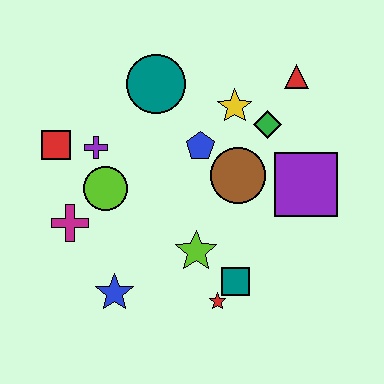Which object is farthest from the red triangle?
The blue star is farthest from the red triangle.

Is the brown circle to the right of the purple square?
No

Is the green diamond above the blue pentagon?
Yes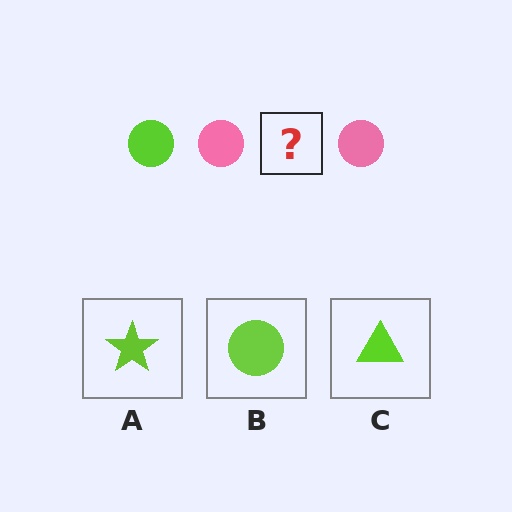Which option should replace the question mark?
Option B.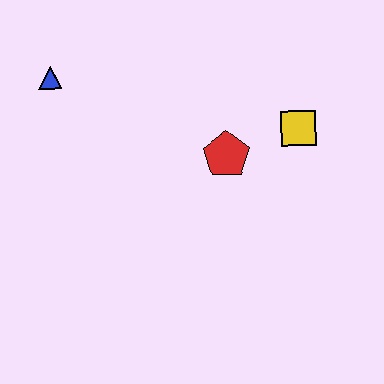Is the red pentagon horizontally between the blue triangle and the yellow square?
Yes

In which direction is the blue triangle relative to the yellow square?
The blue triangle is to the left of the yellow square.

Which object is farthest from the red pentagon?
The blue triangle is farthest from the red pentagon.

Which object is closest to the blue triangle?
The red pentagon is closest to the blue triangle.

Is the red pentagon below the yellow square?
Yes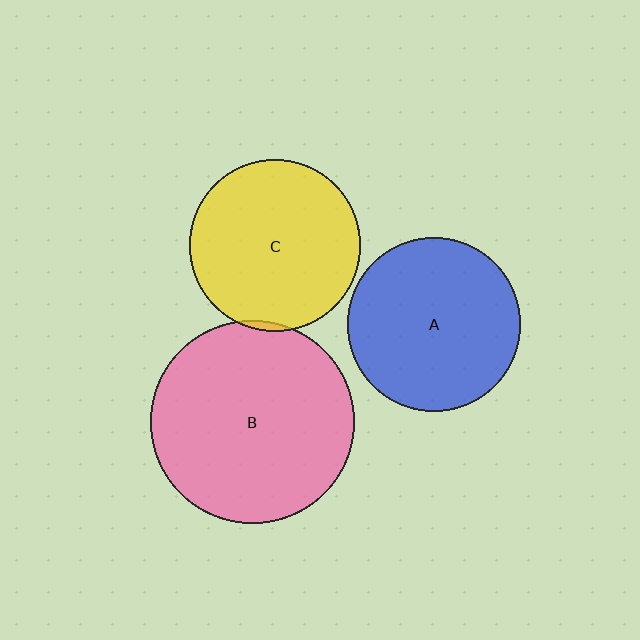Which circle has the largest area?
Circle B (pink).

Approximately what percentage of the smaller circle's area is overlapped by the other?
Approximately 5%.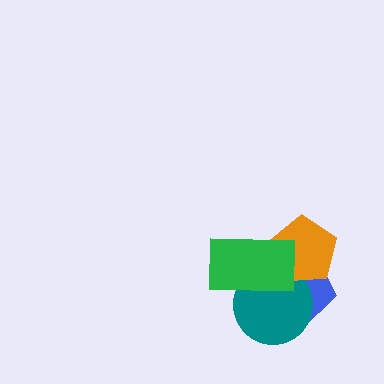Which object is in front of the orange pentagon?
The green rectangle is in front of the orange pentagon.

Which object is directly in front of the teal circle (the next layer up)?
The orange pentagon is directly in front of the teal circle.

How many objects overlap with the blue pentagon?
3 objects overlap with the blue pentagon.